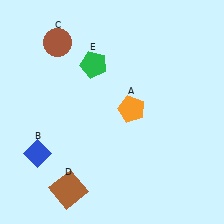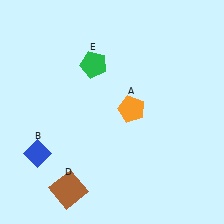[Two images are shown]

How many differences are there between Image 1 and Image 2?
There is 1 difference between the two images.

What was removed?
The brown circle (C) was removed in Image 2.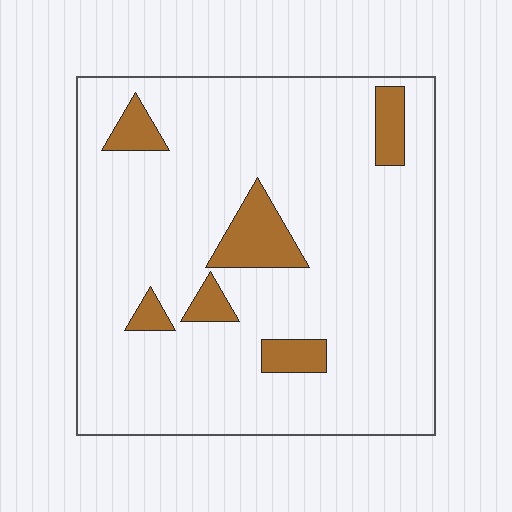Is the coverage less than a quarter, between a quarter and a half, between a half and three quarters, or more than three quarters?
Less than a quarter.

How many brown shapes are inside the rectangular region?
6.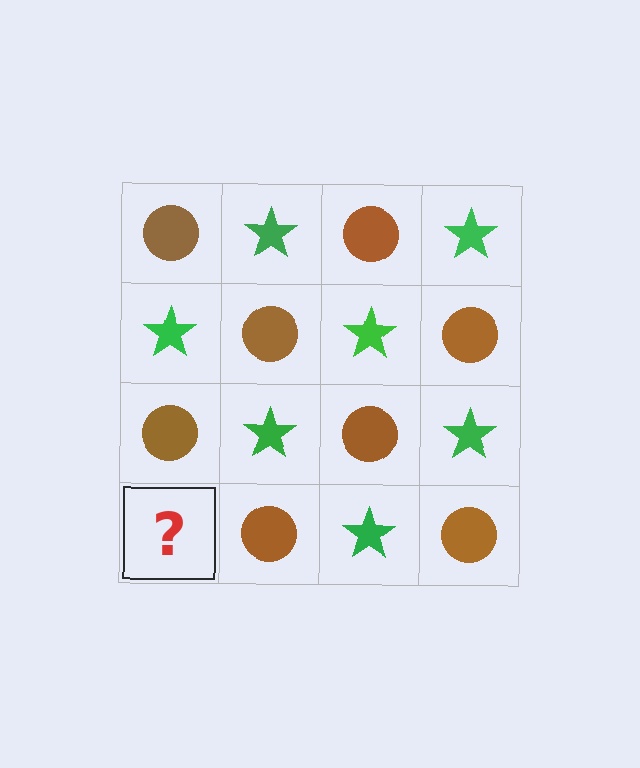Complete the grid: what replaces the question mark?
The question mark should be replaced with a green star.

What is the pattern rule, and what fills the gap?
The rule is that it alternates brown circle and green star in a checkerboard pattern. The gap should be filled with a green star.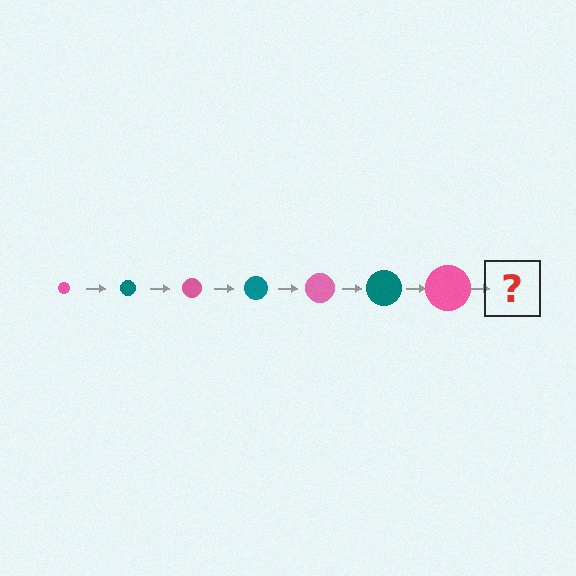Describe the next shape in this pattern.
It should be a teal circle, larger than the previous one.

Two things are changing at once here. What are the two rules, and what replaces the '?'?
The two rules are that the circle grows larger each step and the color cycles through pink and teal. The '?' should be a teal circle, larger than the previous one.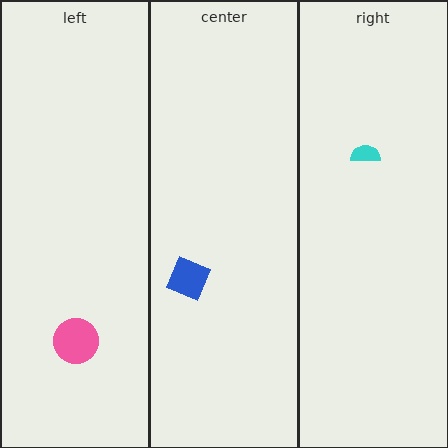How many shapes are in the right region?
1.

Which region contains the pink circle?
The left region.